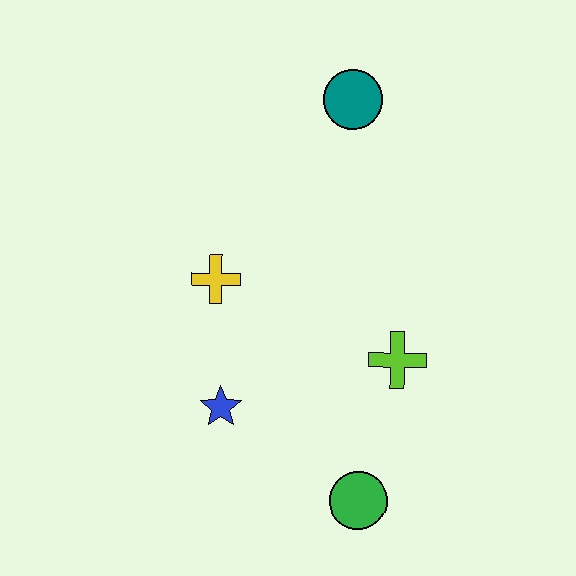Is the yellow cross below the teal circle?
Yes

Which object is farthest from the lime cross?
The teal circle is farthest from the lime cross.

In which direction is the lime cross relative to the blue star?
The lime cross is to the right of the blue star.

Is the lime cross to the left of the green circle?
No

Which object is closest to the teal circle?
The yellow cross is closest to the teal circle.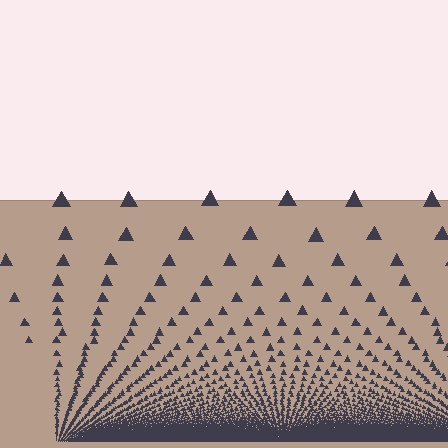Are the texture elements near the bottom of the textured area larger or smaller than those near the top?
Smaller. The gradient is inverted — elements near the bottom are smaller and denser.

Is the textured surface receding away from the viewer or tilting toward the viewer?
The surface appears to tilt toward the viewer. Texture elements get larger and sparser toward the top.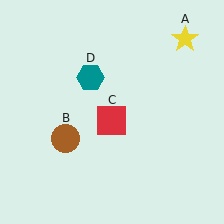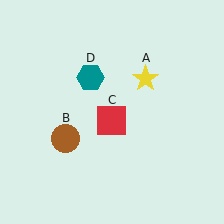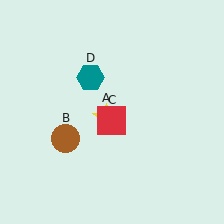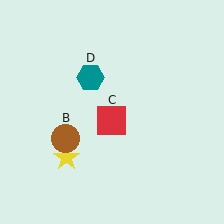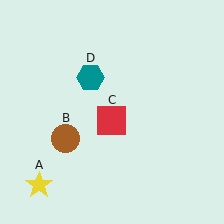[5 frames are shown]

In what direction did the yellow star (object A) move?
The yellow star (object A) moved down and to the left.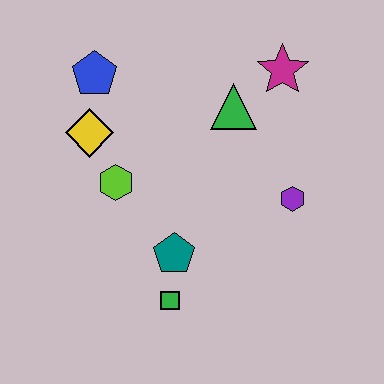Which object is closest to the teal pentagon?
The green square is closest to the teal pentagon.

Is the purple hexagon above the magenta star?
No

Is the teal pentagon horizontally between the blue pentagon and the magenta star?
Yes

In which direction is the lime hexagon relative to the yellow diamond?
The lime hexagon is below the yellow diamond.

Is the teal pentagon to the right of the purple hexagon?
No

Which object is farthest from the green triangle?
The green square is farthest from the green triangle.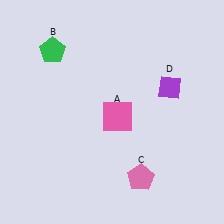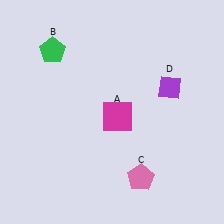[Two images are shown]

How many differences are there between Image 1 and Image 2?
There is 1 difference between the two images.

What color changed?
The square (A) changed from pink in Image 1 to magenta in Image 2.